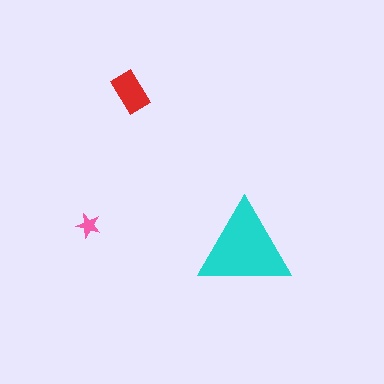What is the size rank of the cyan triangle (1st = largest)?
1st.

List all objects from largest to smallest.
The cyan triangle, the red rectangle, the pink star.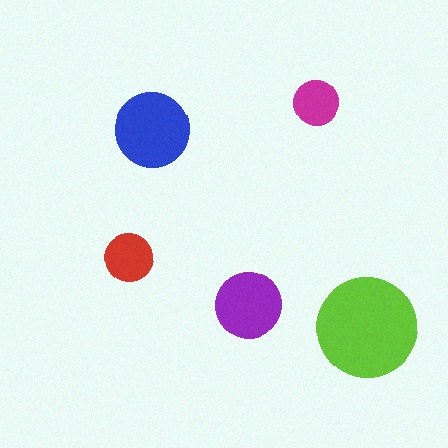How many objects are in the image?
There are 5 objects in the image.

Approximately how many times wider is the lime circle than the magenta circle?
About 2 times wider.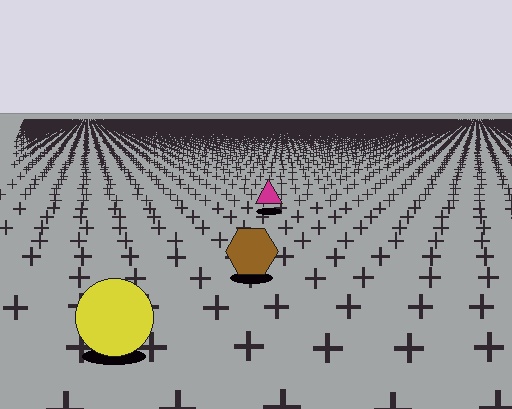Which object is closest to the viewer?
The yellow circle is closest. The texture marks near it are larger and more spread out.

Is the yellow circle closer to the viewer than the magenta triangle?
Yes. The yellow circle is closer — you can tell from the texture gradient: the ground texture is coarser near it.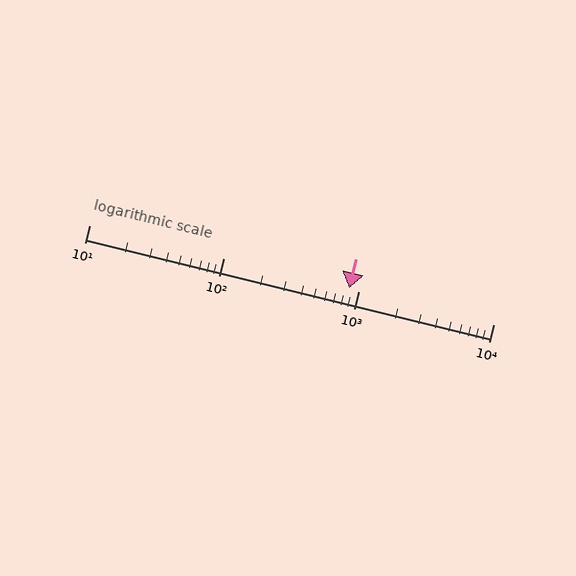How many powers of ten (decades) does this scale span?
The scale spans 3 decades, from 10 to 10000.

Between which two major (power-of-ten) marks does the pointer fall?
The pointer is between 100 and 1000.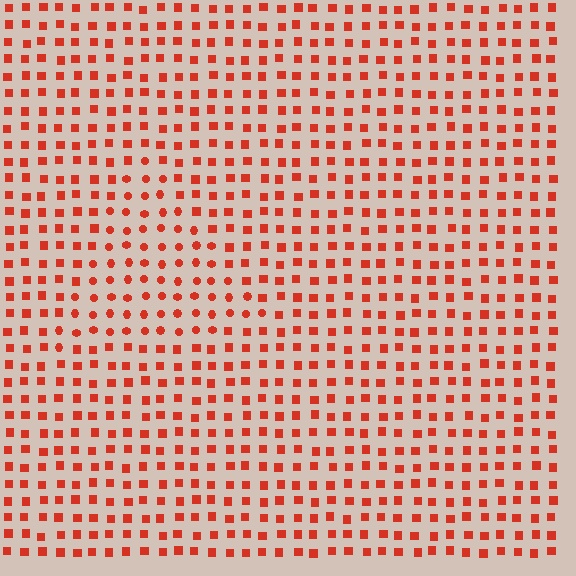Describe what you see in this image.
The image is filled with small red elements arranged in a uniform grid. A triangle-shaped region contains circles, while the surrounding area contains squares. The boundary is defined purely by the change in element shape.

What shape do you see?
I see a triangle.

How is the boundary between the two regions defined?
The boundary is defined by a change in element shape: circles inside vs. squares outside. All elements share the same color and spacing.